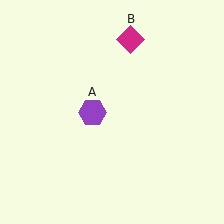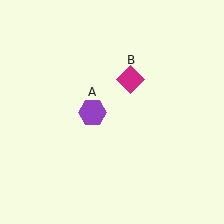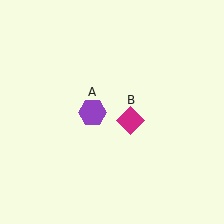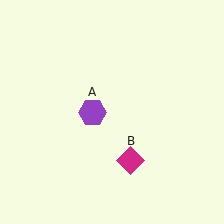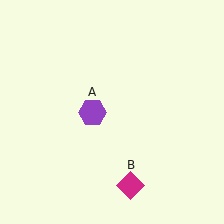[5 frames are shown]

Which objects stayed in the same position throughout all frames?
Purple hexagon (object A) remained stationary.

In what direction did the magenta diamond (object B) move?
The magenta diamond (object B) moved down.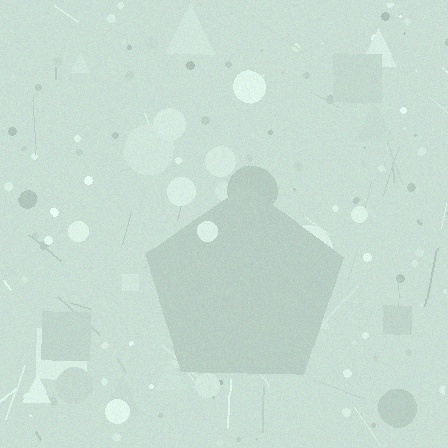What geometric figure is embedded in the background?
A pentagon is embedded in the background.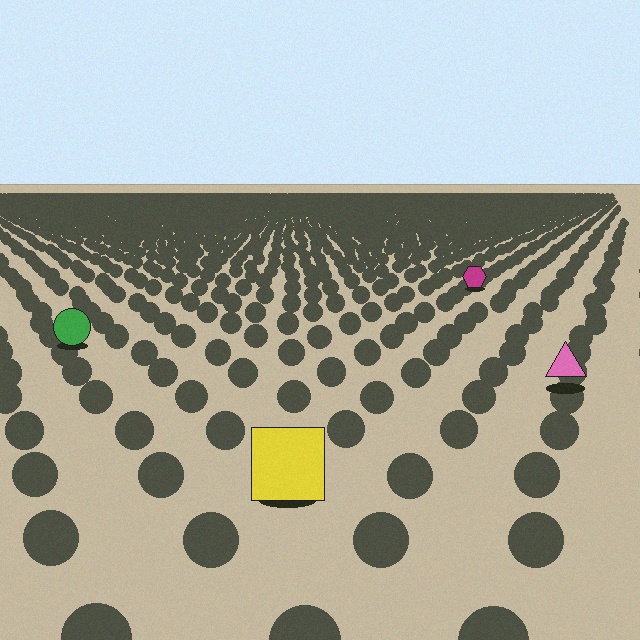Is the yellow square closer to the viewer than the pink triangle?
Yes. The yellow square is closer — you can tell from the texture gradient: the ground texture is coarser near it.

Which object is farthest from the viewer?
The magenta hexagon is farthest from the viewer. It appears smaller and the ground texture around it is denser.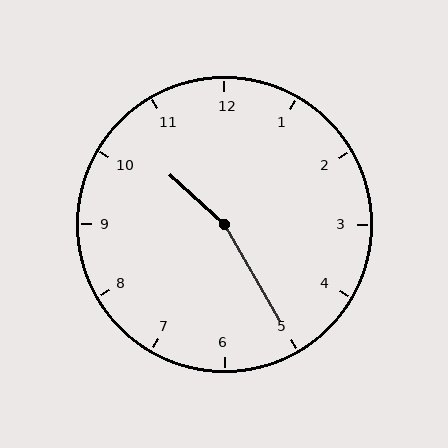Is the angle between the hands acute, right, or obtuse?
It is obtuse.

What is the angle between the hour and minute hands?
Approximately 162 degrees.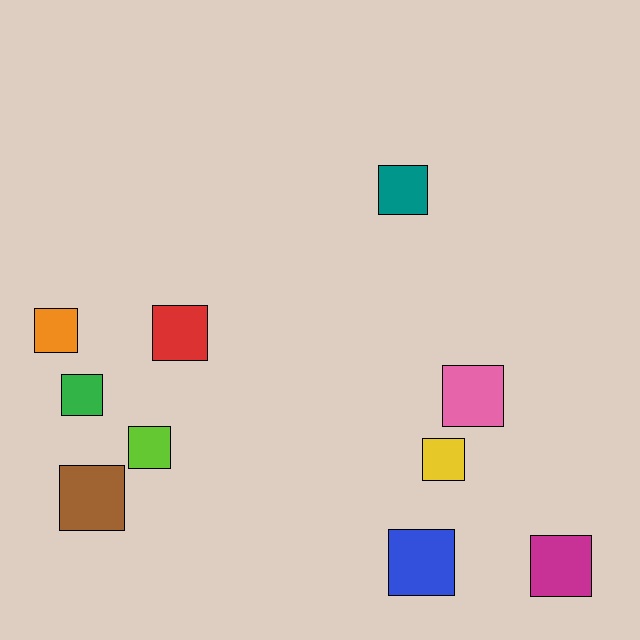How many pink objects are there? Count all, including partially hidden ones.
There is 1 pink object.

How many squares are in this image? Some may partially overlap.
There are 10 squares.